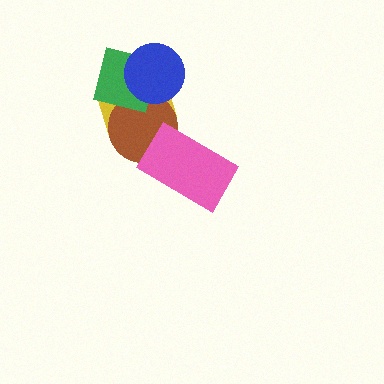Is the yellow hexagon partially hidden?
Yes, it is partially covered by another shape.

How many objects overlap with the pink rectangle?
1 object overlaps with the pink rectangle.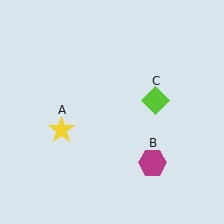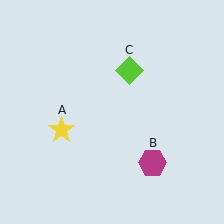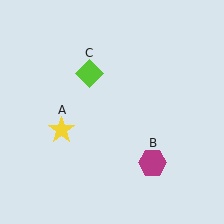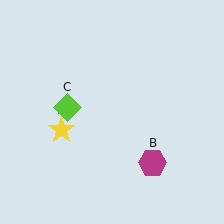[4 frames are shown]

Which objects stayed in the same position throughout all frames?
Yellow star (object A) and magenta hexagon (object B) remained stationary.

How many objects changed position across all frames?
1 object changed position: lime diamond (object C).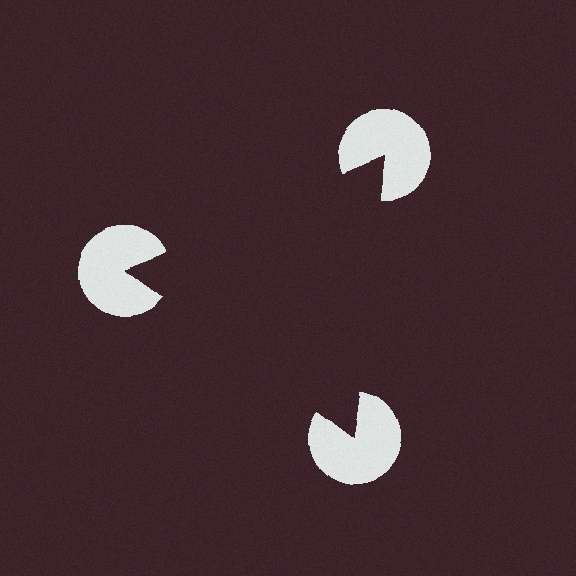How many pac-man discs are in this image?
There are 3 — one at each vertex of the illusory triangle.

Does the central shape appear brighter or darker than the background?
It typically appears slightly darker than the background, even though no actual brightness change is drawn.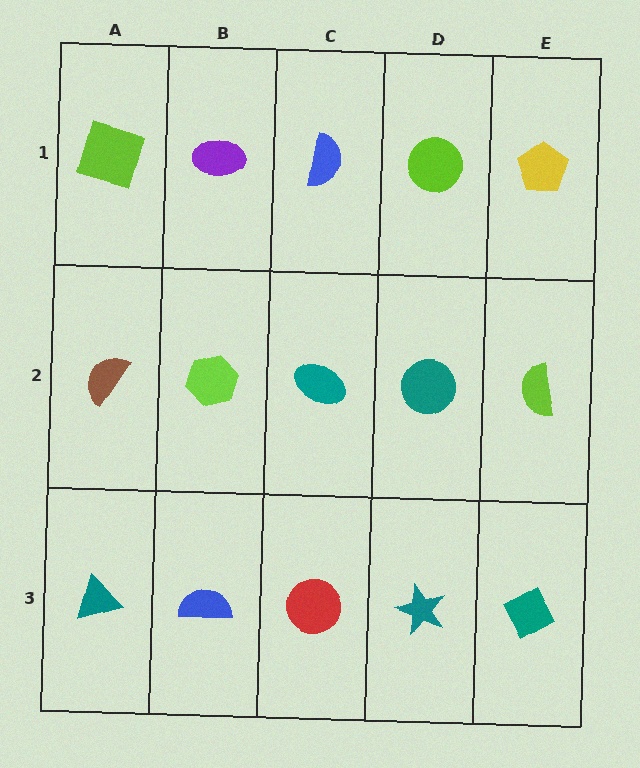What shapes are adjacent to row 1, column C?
A teal ellipse (row 2, column C), a purple ellipse (row 1, column B), a lime circle (row 1, column D).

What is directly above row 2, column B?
A purple ellipse.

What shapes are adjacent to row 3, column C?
A teal ellipse (row 2, column C), a blue semicircle (row 3, column B), a teal star (row 3, column D).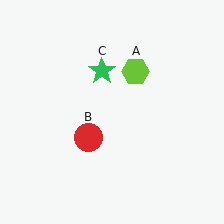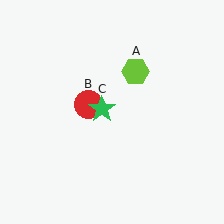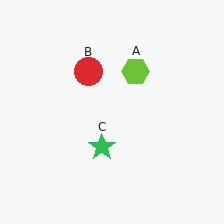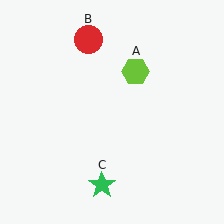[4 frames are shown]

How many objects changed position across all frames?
2 objects changed position: red circle (object B), green star (object C).